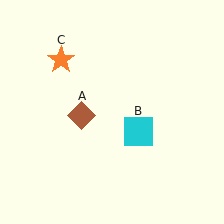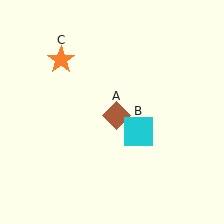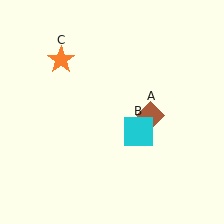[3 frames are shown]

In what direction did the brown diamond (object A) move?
The brown diamond (object A) moved right.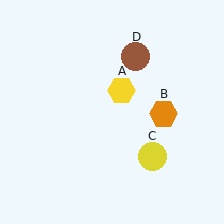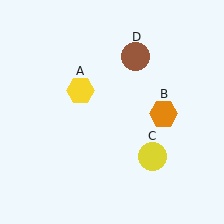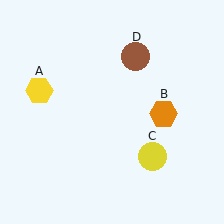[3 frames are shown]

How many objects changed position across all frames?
1 object changed position: yellow hexagon (object A).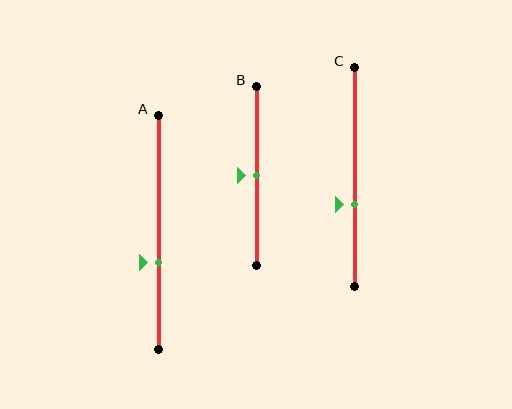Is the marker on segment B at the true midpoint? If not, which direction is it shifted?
Yes, the marker on segment B is at the true midpoint.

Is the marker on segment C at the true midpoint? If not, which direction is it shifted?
No, the marker on segment C is shifted downward by about 13% of the segment length.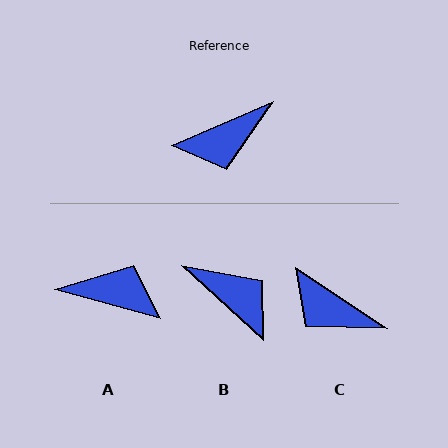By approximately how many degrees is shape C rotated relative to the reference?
Approximately 57 degrees clockwise.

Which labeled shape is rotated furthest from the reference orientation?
A, about 141 degrees away.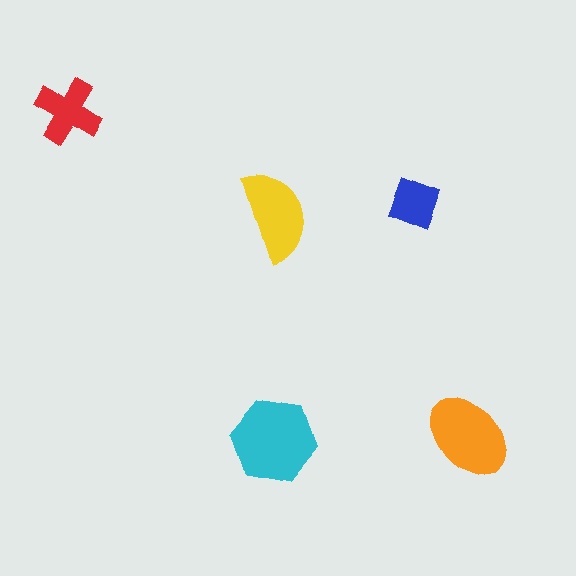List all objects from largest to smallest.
The cyan hexagon, the orange ellipse, the yellow semicircle, the red cross, the blue diamond.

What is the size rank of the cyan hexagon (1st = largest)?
1st.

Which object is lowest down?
The orange ellipse is bottommost.